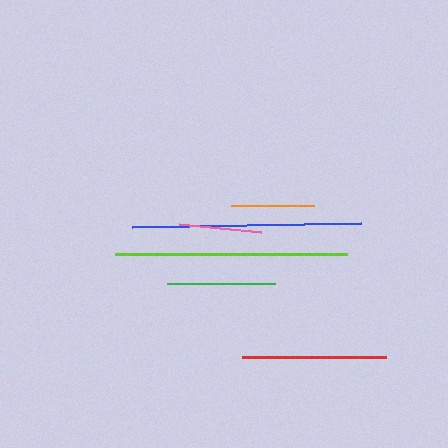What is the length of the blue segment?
The blue segment is approximately 229 pixels long.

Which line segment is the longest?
The lime line is the longest at approximately 231 pixels.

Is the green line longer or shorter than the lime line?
The lime line is longer than the green line.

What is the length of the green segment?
The green segment is approximately 107 pixels long.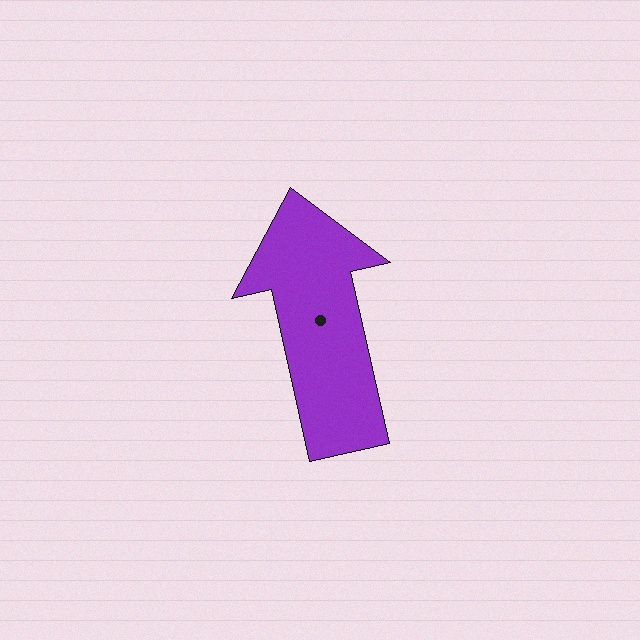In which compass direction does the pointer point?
North.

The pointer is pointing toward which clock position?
Roughly 12 o'clock.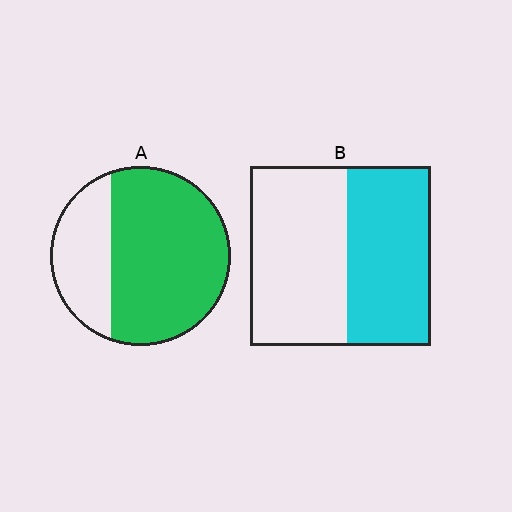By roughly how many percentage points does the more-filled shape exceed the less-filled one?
By roughly 25 percentage points (A over B).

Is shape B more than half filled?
Roughly half.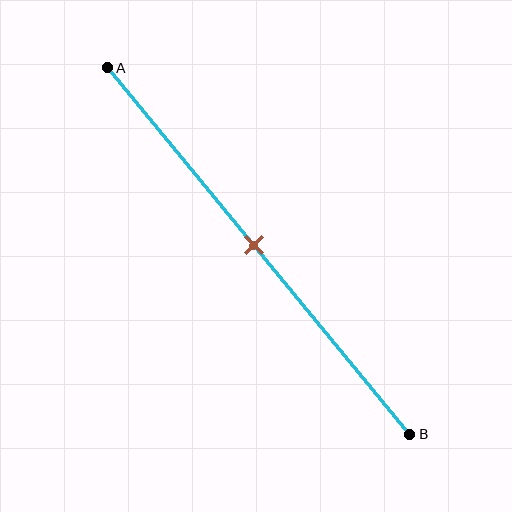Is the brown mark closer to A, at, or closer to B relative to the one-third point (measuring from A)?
The brown mark is closer to point B than the one-third point of segment AB.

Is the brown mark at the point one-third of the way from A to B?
No, the mark is at about 50% from A, not at the 33% one-third point.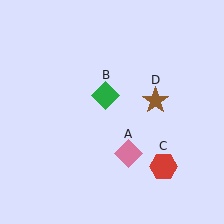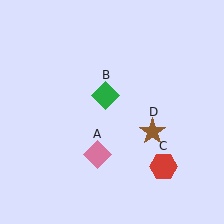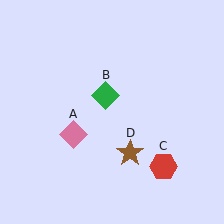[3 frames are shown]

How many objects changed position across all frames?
2 objects changed position: pink diamond (object A), brown star (object D).